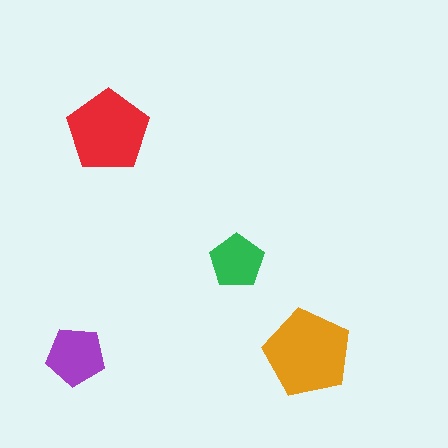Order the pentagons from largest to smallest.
the orange one, the red one, the purple one, the green one.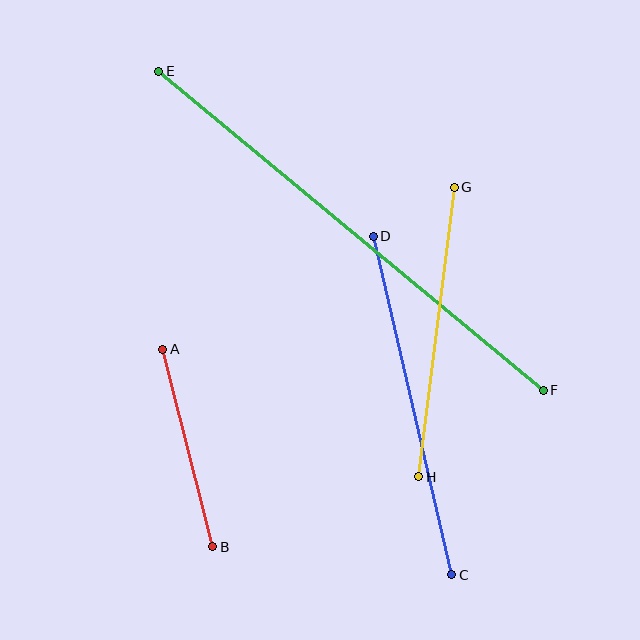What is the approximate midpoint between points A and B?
The midpoint is at approximately (188, 448) pixels.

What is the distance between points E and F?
The distance is approximately 500 pixels.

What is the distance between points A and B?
The distance is approximately 204 pixels.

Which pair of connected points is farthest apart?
Points E and F are farthest apart.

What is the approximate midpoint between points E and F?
The midpoint is at approximately (351, 231) pixels.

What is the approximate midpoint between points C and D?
The midpoint is at approximately (413, 406) pixels.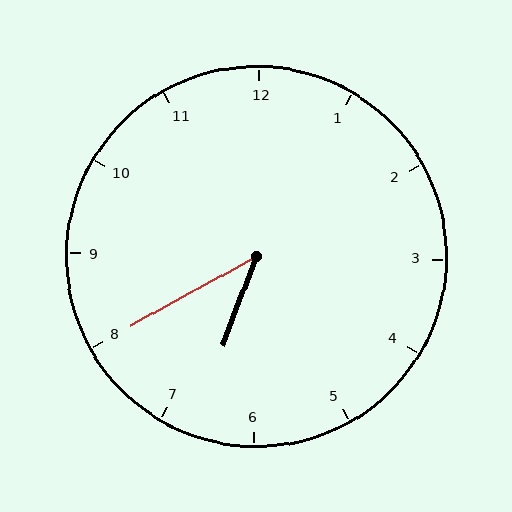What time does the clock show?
6:40.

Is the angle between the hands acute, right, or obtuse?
It is acute.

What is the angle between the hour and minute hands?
Approximately 40 degrees.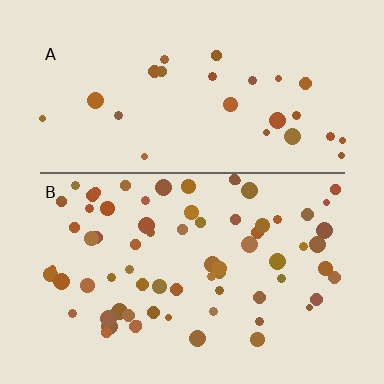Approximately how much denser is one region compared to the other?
Approximately 2.6× — region B over region A.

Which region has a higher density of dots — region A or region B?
B (the bottom).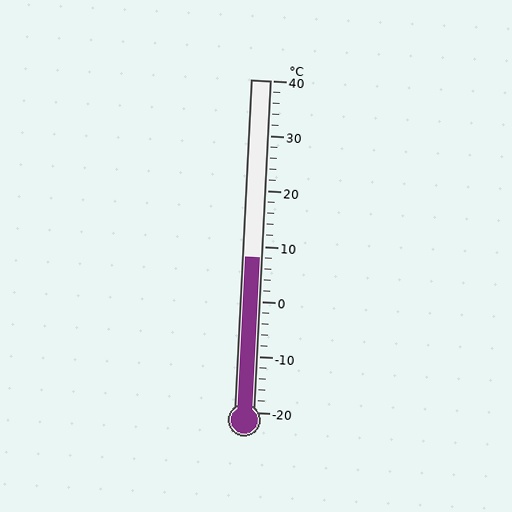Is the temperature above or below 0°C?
The temperature is above 0°C.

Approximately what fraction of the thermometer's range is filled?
The thermometer is filled to approximately 45% of its range.